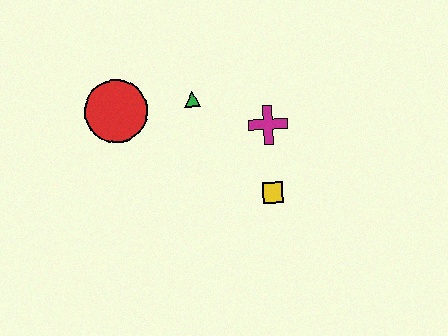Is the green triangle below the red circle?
No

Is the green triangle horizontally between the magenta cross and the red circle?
Yes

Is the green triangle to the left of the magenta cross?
Yes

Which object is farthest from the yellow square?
The red circle is farthest from the yellow square.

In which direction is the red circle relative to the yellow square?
The red circle is to the left of the yellow square.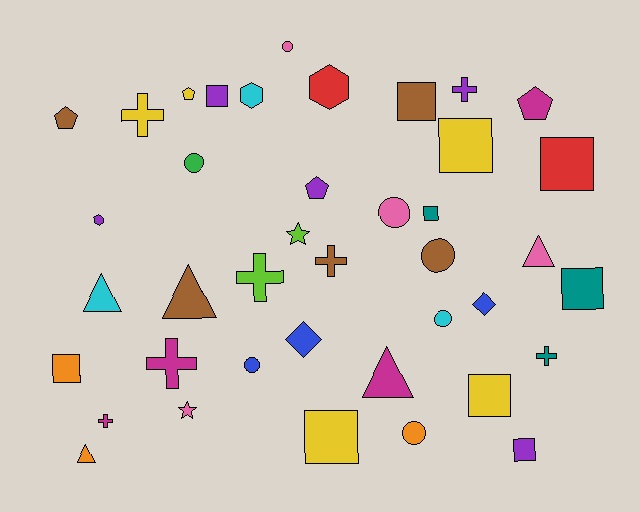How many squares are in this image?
There are 10 squares.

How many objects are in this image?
There are 40 objects.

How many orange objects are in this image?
There are 3 orange objects.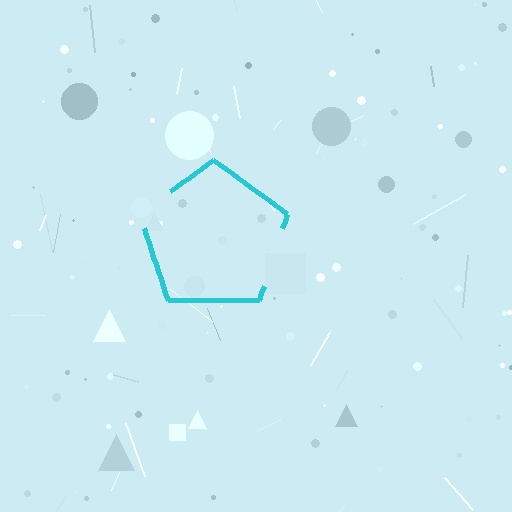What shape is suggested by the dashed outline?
The dashed outline suggests a pentagon.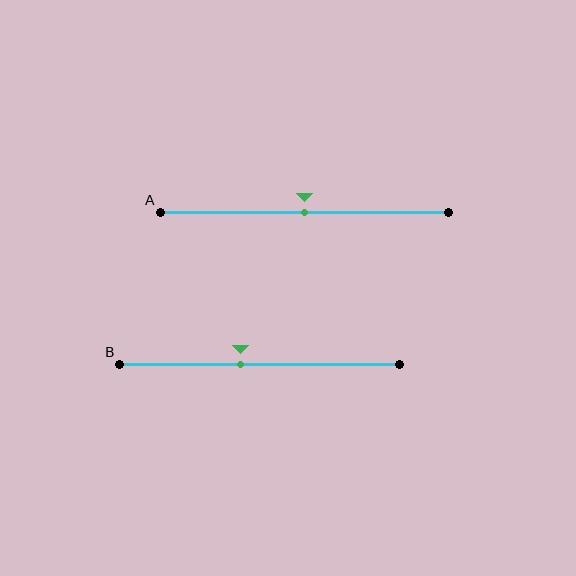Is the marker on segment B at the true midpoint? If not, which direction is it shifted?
No, the marker on segment B is shifted to the left by about 7% of the segment length.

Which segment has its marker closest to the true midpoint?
Segment A has its marker closest to the true midpoint.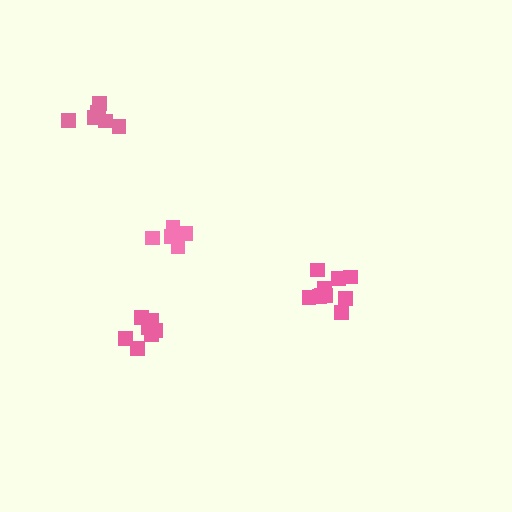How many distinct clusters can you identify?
There are 4 distinct clusters.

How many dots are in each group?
Group 1: 8 dots, Group 2: 10 dots, Group 3: 7 dots, Group 4: 6 dots (31 total).